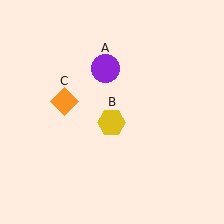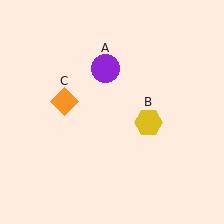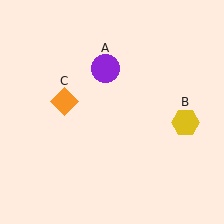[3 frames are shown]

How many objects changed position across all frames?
1 object changed position: yellow hexagon (object B).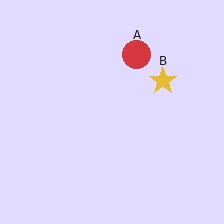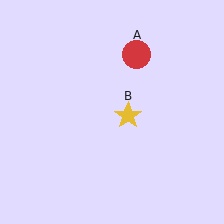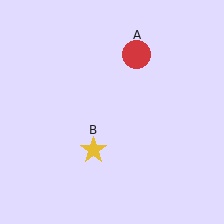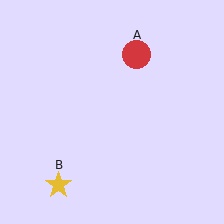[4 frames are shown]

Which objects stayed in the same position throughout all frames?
Red circle (object A) remained stationary.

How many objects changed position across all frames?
1 object changed position: yellow star (object B).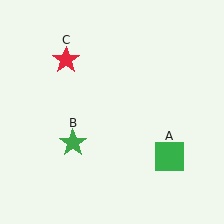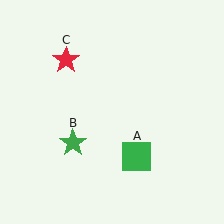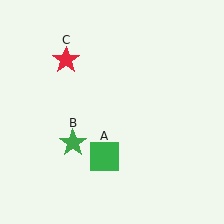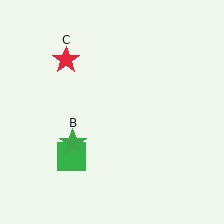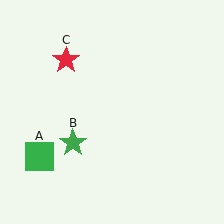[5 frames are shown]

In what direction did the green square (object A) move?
The green square (object A) moved left.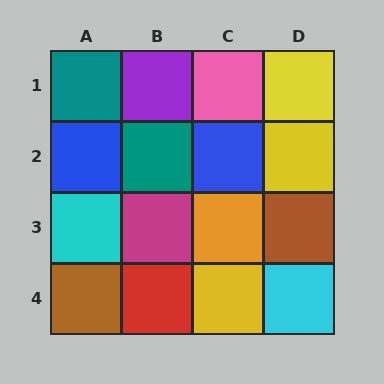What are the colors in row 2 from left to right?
Blue, teal, blue, yellow.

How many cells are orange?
1 cell is orange.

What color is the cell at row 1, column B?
Purple.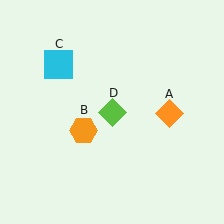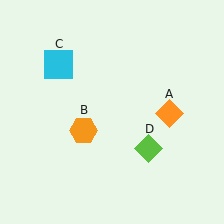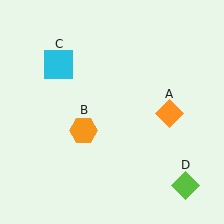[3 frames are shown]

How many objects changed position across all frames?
1 object changed position: lime diamond (object D).